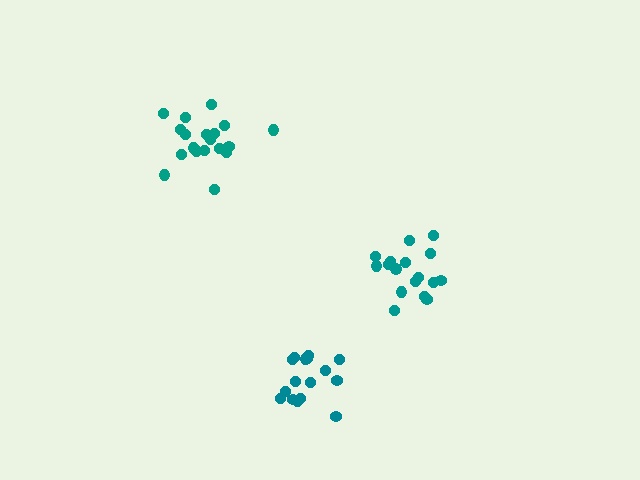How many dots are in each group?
Group 1: 19 dots, Group 2: 16 dots, Group 3: 18 dots (53 total).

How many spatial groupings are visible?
There are 3 spatial groupings.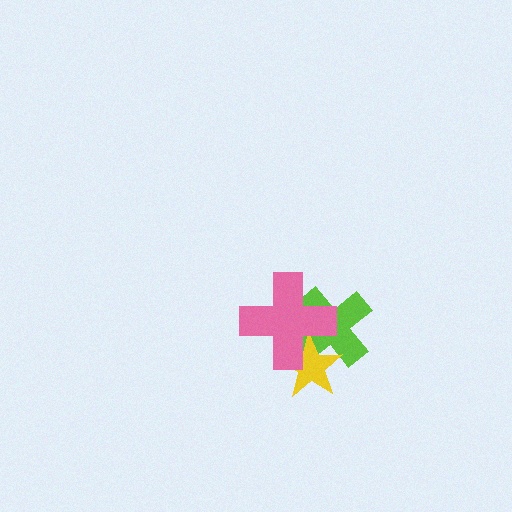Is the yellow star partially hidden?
Yes, it is partially covered by another shape.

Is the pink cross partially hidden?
No, no other shape covers it.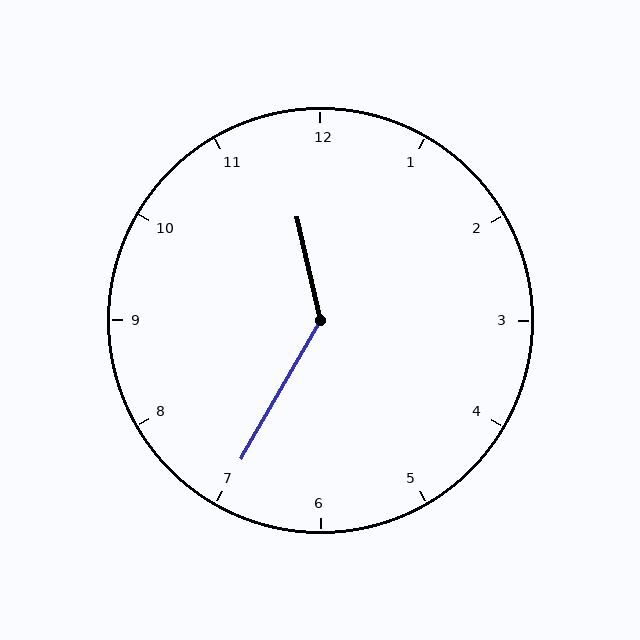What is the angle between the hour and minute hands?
Approximately 138 degrees.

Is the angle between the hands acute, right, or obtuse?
It is obtuse.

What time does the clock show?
11:35.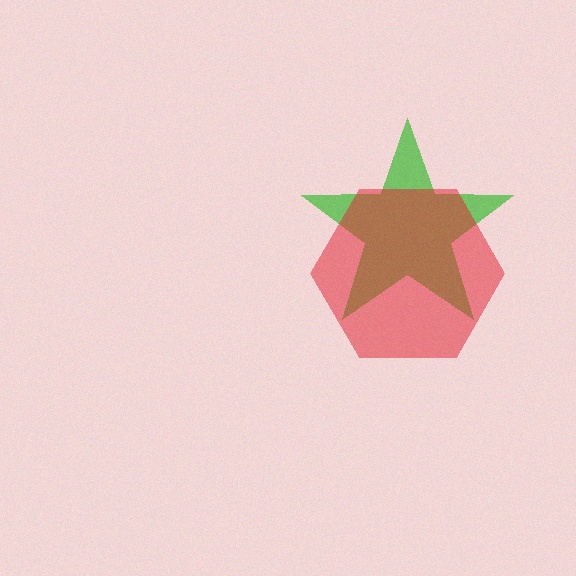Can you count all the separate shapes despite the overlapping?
Yes, there are 2 separate shapes.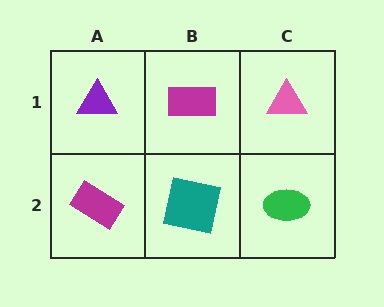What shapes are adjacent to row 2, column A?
A purple triangle (row 1, column A), a teal square (row 2, column B).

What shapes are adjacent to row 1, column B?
A teal square (row 2, column B), a purple triangle (row 1, column A), a pink triangle (row 1, column C).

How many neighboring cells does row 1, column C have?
2.